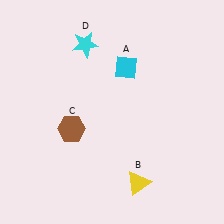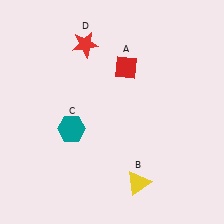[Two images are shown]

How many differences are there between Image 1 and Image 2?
There are 3 differences between the two images.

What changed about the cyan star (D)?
In Image 1, D is cyan. In Image 2, it changed to red.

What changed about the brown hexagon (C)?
In Image 1, C is brown. In Image 2, it changed to teal.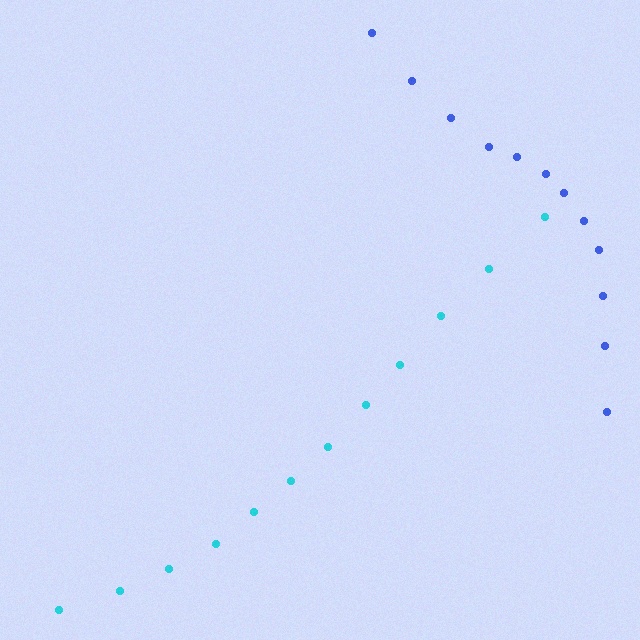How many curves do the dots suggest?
There are 2 distinct paths.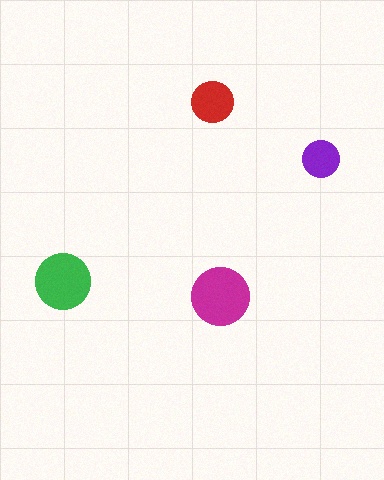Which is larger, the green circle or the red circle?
The green one.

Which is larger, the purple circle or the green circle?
The green one.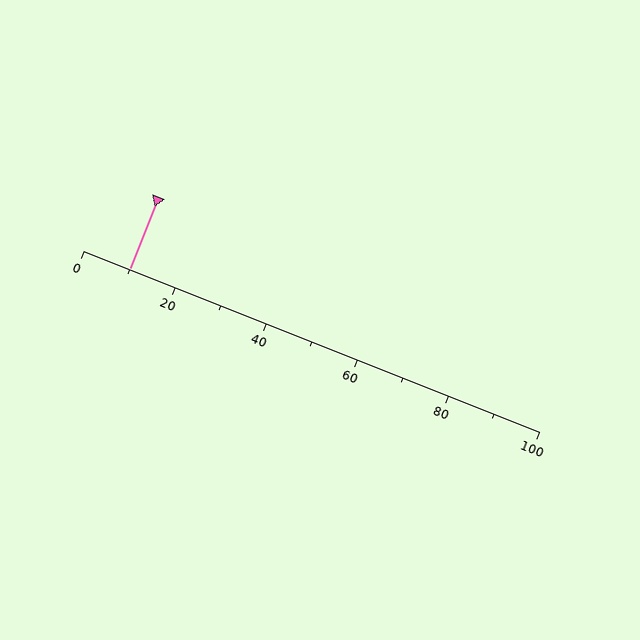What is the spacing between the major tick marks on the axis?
The major ticks are spaced 20 apart.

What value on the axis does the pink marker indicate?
The marker indicates approximately 10.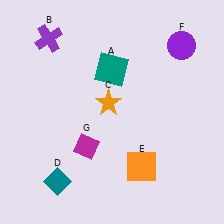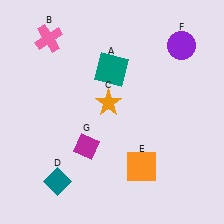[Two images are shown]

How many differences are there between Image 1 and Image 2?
There is 1 difference between the two images.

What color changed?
The cross (B) changed from purple in Image 1 to pink in Image 2.